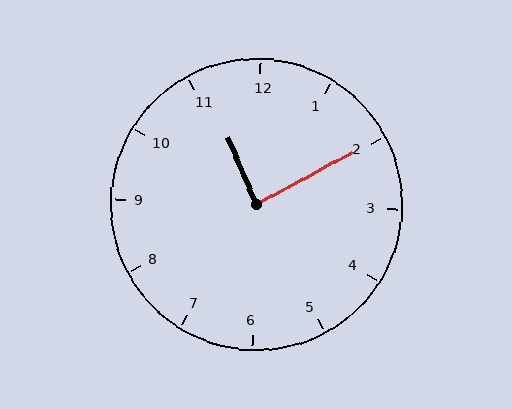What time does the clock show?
11:10.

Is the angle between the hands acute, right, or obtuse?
It is right.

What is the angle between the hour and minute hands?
Approximately 85 degrees.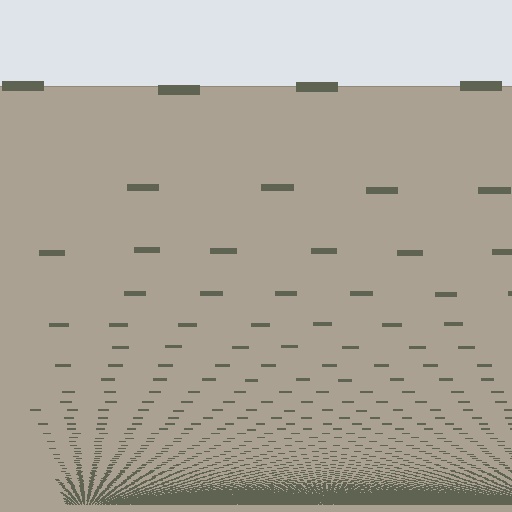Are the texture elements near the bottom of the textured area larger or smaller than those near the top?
Smaller. The gradient is inverted — elements near the bottom are smaller and denser.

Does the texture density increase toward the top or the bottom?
Density increases toward the bottom.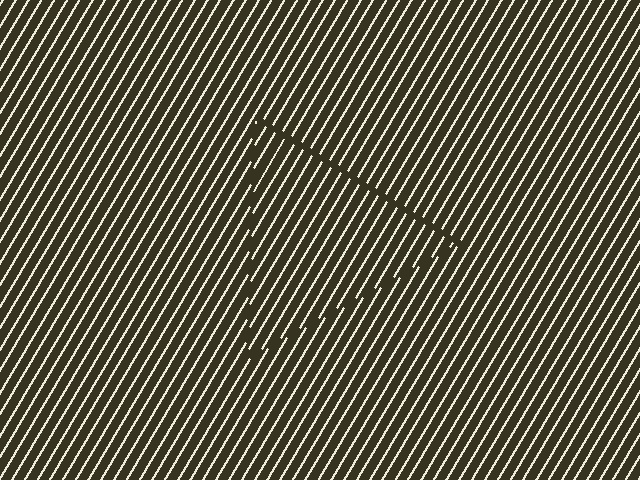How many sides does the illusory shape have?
3 sides — the line-ends trace a triangle.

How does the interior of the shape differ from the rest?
The interior of the shape contains the same grating, shifted by half a period — the contour is defined by the phase discontinuity where line-ends from the inner and outer gratings abut.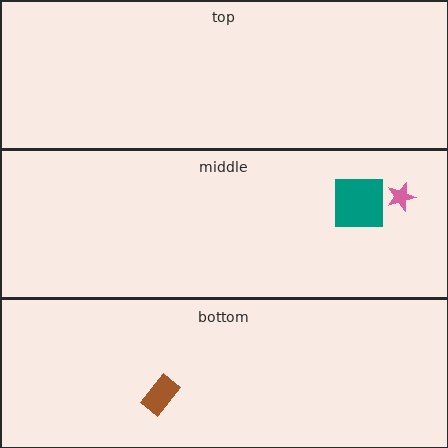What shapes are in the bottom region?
The brown rectangle.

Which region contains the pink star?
The middle region.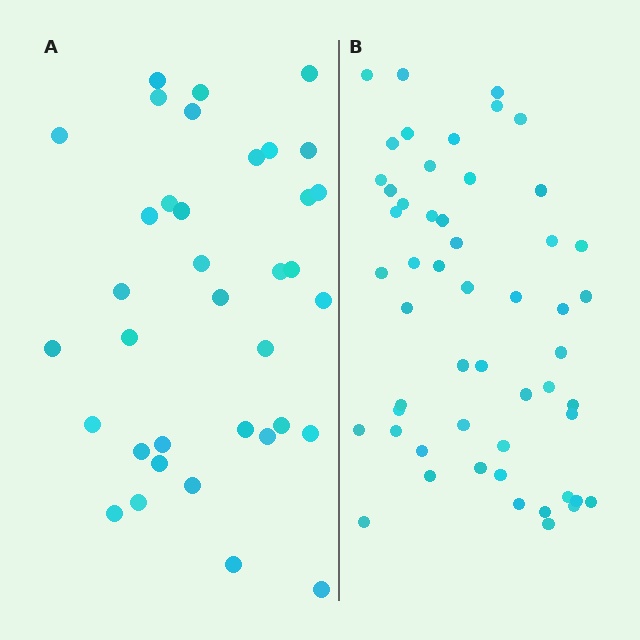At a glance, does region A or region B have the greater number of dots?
Region B (the right region) has more dots.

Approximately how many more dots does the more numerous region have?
Region B has approximately 15 more dots than region A.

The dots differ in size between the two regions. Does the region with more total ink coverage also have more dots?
No. Region A has more total ink coverage because its dots are larger, but region B actually contains more individual dots. Total area can be misleading — the number of items is what matters here.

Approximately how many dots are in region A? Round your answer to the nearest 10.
About 40 dots. (The exact count is 36, which rounds to 40.)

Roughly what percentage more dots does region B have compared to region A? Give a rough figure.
About 45% more.